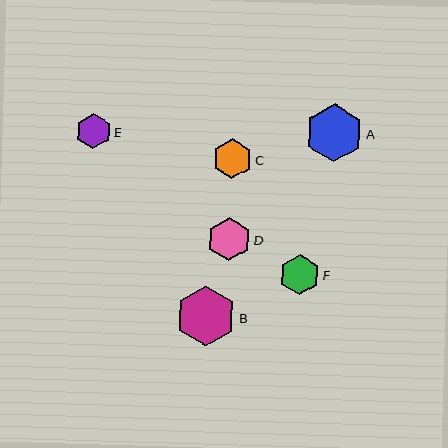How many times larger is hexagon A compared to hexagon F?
Hexagon A is approximately 1.5 times the size of hexagon F.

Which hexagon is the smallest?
Hexagon E is the smallest with a size of approximately 35 pixels.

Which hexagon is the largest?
Hexagon B is the largest with a size of approximately 60 pixels.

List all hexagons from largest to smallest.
From largest to smallest: B, A, D, C, F, E.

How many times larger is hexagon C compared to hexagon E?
Hexagon C is approximately 1.1 times the size of hexagon E.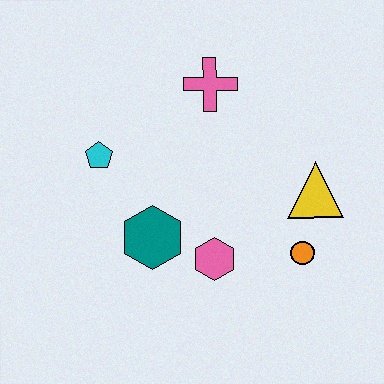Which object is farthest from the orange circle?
The cyan pentagon is farthest from the orange circle.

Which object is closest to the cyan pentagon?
The teal hexagon is closest to the cyan pentagon.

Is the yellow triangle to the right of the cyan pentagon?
Yes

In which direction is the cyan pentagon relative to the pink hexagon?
The cyan pentagon is to the left of the pink hexagon.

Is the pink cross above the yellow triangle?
Yes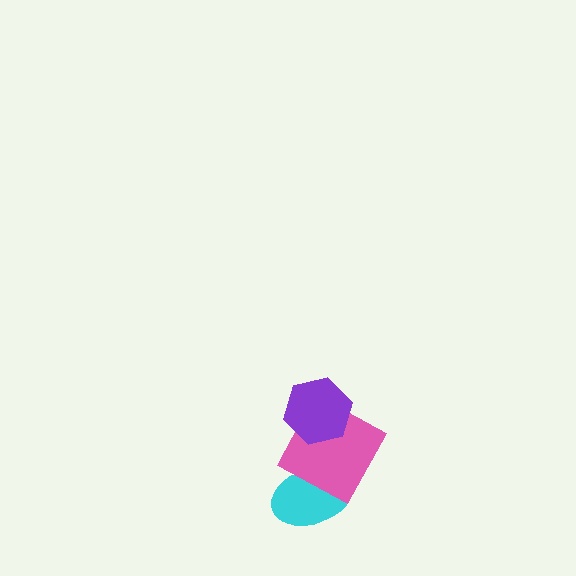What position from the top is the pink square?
The pink square is 2nd from the top.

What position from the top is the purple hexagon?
The purple hexagon is 1st from the top.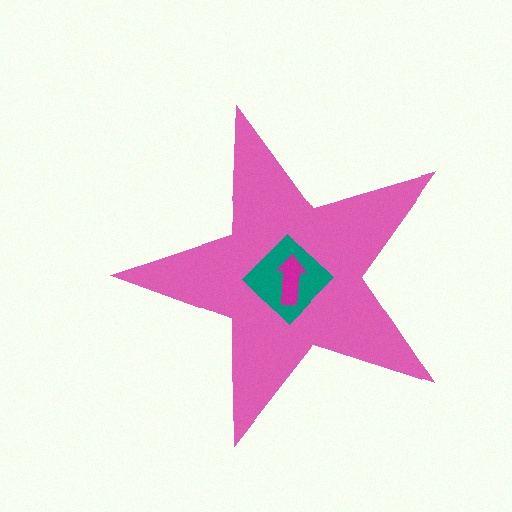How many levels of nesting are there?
3.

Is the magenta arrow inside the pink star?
Yes.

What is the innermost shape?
The magenta arrow.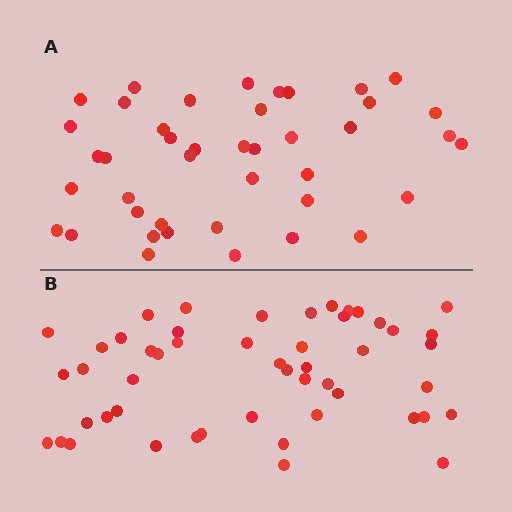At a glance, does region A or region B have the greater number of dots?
Region B (the bottom region) has more dots.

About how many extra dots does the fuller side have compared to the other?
Region B has roughly 8 or so more dots than region A.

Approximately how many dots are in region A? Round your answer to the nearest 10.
About 40 dots. (The exact count is 42, which rounds to 40.)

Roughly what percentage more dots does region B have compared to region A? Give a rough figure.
About 20% more.